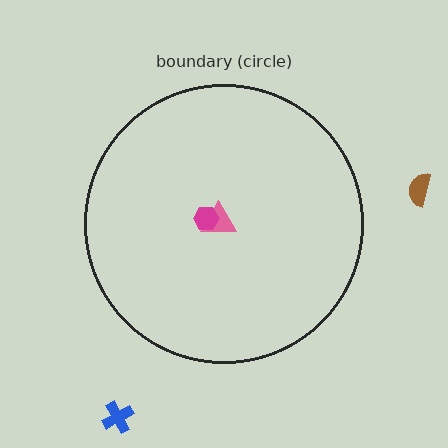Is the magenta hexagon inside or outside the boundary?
Inside.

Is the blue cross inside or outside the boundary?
Outside.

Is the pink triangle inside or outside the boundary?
Inside.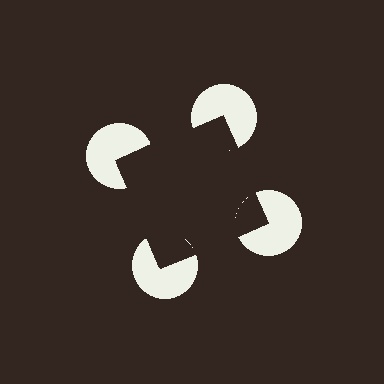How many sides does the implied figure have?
4 sides.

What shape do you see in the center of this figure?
An illusory square — its edges are inferred from the aligned wedge cuts in the pac-man discs, not physically drawn.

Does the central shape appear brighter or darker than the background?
It typically appears slightly darker than the background, even though no actual brightness change is drawn.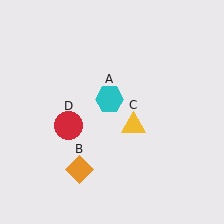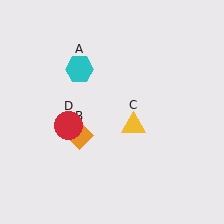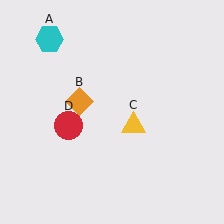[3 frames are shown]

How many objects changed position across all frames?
2 objects changed position: cyan hexagon (object A), orange diamond (object B).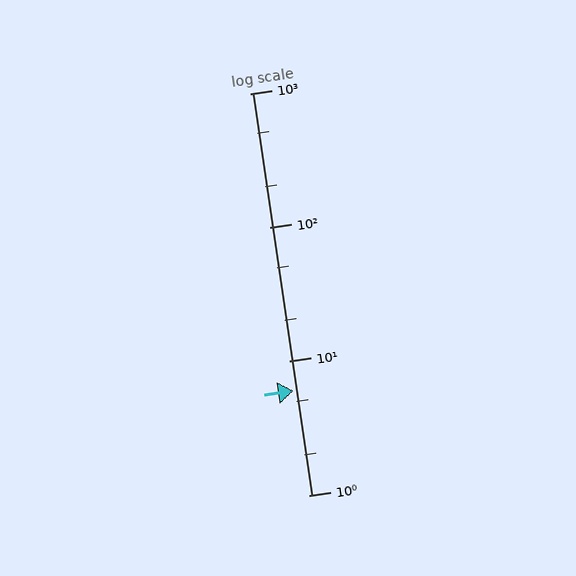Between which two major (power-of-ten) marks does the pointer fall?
The pointer is between 1 and 10.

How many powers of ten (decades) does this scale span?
The scale spans 3 decades, from 1 to 1000.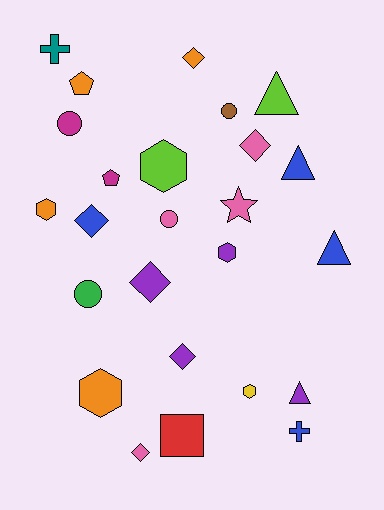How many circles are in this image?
There are 4 circles.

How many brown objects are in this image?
There is 1 brown object.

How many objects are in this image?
There are 25 objects.